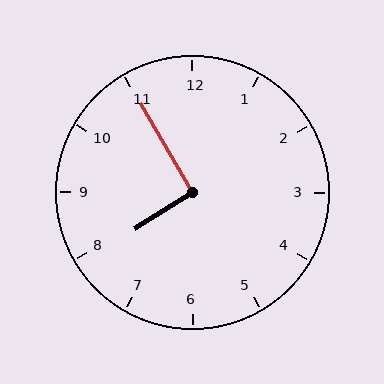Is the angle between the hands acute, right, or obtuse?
It is right.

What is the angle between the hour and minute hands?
Approximately 92 degrees.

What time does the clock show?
7:55.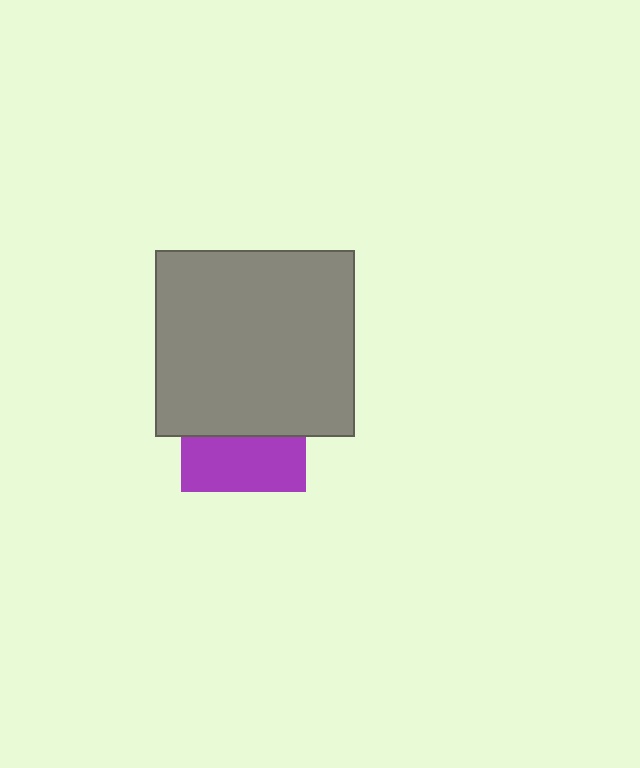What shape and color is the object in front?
The object in front is a gray rectangle.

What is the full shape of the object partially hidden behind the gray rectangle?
The partially hidden object is a purple square.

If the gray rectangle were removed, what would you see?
You would see the complete purple square.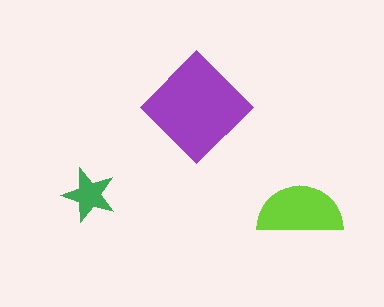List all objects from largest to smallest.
The purple diamond, the lime semicircle, the green star.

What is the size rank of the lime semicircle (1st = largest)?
2nd.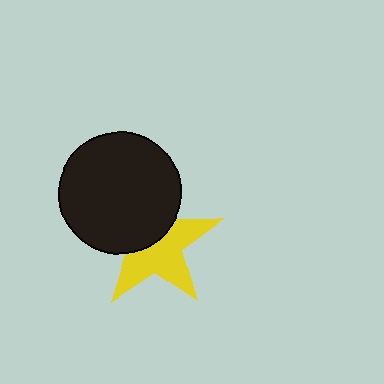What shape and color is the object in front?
The object in front is a black circle.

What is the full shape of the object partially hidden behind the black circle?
The partially hidden object is a yellow star.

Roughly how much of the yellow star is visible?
About half of it is visible (roughly 57%).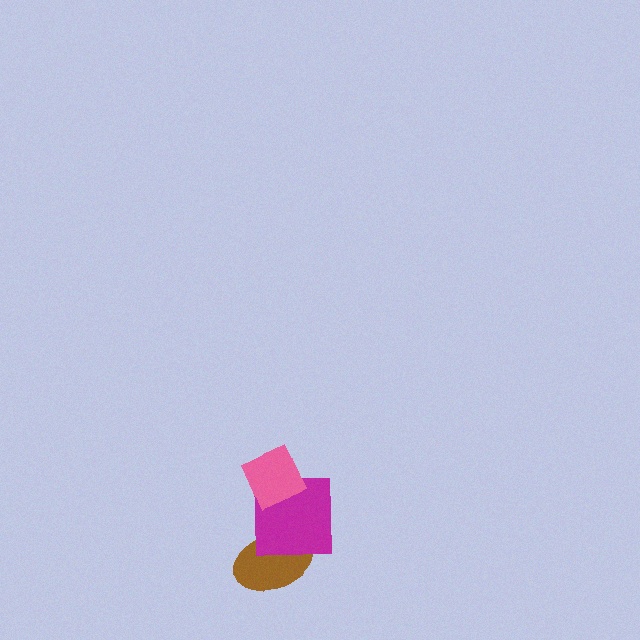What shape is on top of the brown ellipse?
The magenta square is on top of the brown ellipse.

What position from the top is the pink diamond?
The pink diamond is 1st from the top.